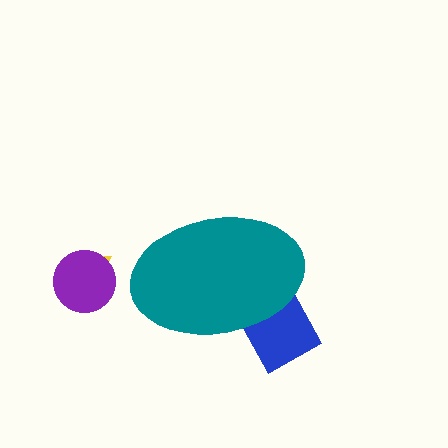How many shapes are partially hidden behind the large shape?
1 shape is partially hidden.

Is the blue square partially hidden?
Yes, the blue square is partially hidden behind the teal ellipse.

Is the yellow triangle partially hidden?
No, the yellow triangle is fully visible.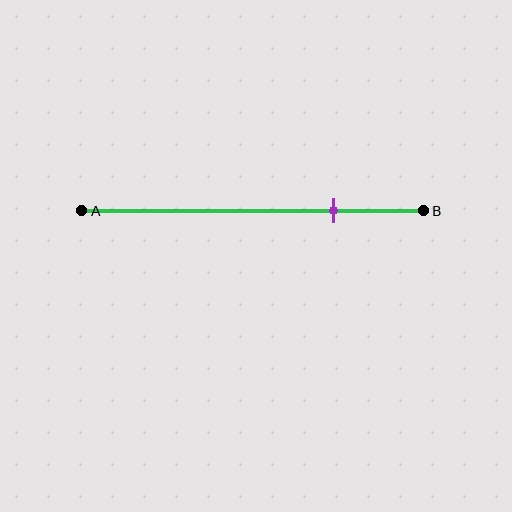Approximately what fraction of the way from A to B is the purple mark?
The purple mark is approximately 75% of the way from A to B.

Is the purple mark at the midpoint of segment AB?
No, the mark is at about 75% from A, not at the 50% midpoint.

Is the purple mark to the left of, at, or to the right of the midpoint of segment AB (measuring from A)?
The purple mark is to the right of the midpoint of segment AB.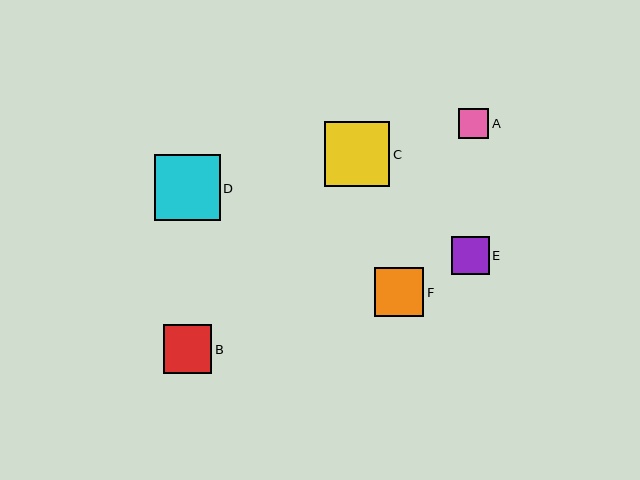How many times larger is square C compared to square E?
Square C is approximately 1.7 times the size of square E.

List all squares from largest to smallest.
From largest to smallest: D, C, F, B, E, A.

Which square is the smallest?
Square A is the smallest with a size of approximately 30 pixels.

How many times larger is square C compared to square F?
Square C is approximately 1.3 times the size of square F.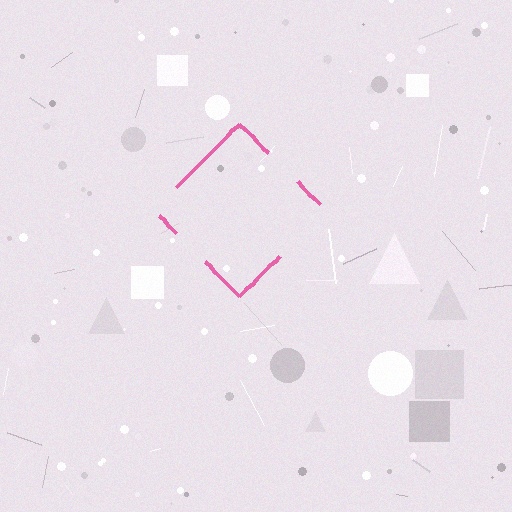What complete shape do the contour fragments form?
The contour fragments form a diamond.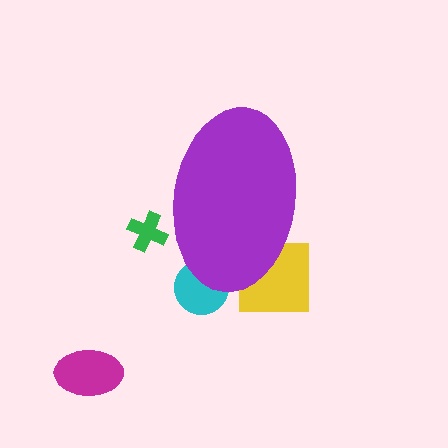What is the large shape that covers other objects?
A purple ellipse.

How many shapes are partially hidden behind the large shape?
3 shapes are partially hidden.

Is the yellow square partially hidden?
Yes, the yellow square is partially hidden behind the purple ellipse.